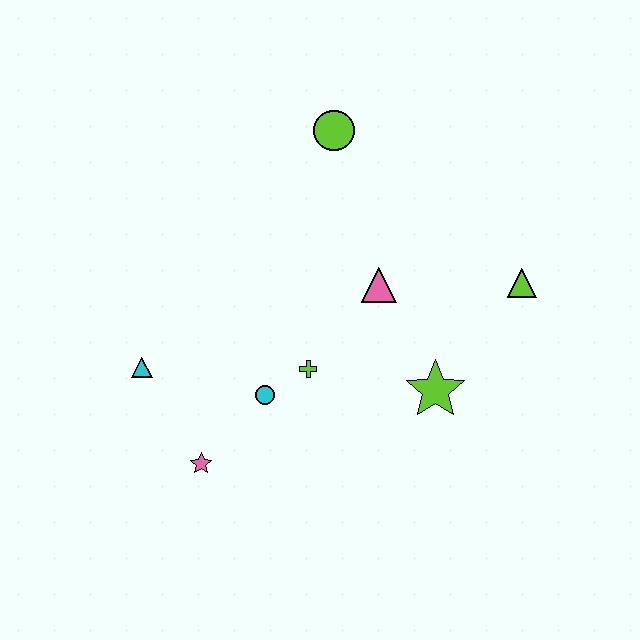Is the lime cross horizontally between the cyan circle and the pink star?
No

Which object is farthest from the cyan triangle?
The lime triangle is farthest from the cyan triangle.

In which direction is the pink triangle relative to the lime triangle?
The pink triangle is to the left of the lime triangle.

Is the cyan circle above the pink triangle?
No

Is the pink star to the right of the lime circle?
No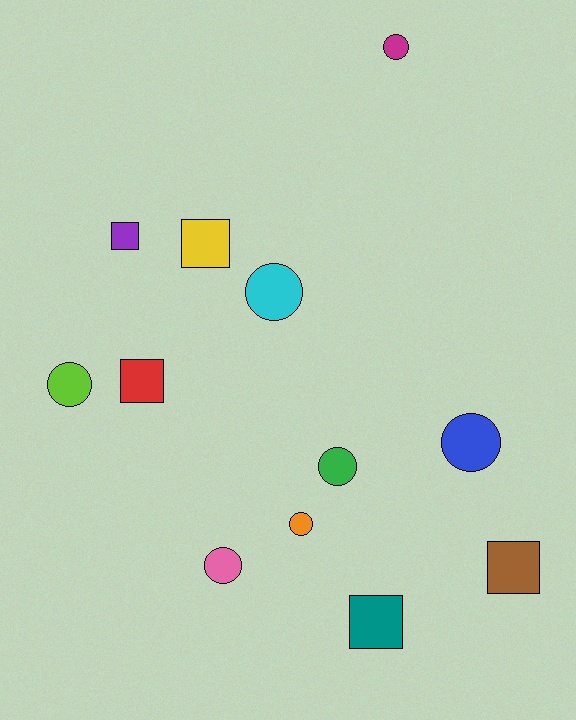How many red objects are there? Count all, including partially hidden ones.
There is 1 red object.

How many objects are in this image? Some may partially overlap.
There are 12 objects.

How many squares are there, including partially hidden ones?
There are 5 squares.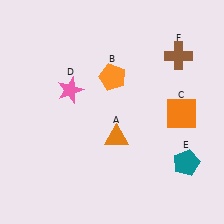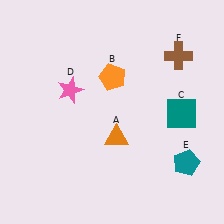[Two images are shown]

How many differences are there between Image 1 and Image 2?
There is 1 difference between the two images.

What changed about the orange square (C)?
In Image 1, C is orange. In Image 2, it changed to teal.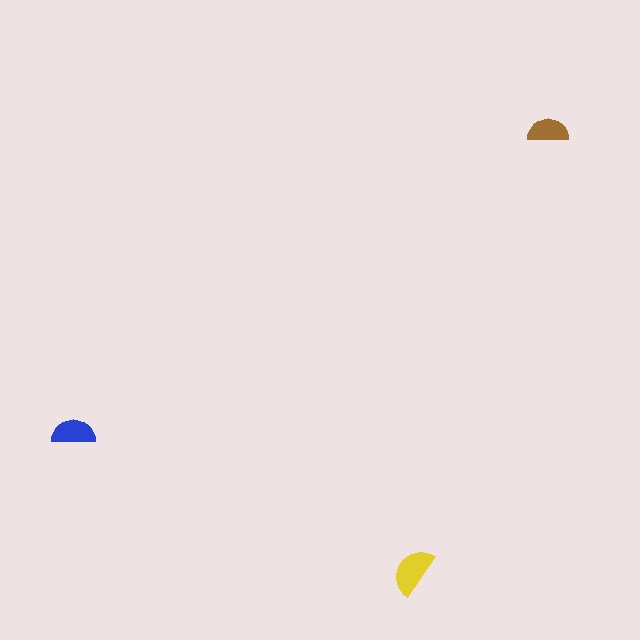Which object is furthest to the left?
The blue semicircle is leftmost.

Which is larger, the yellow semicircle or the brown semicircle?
The yellow one.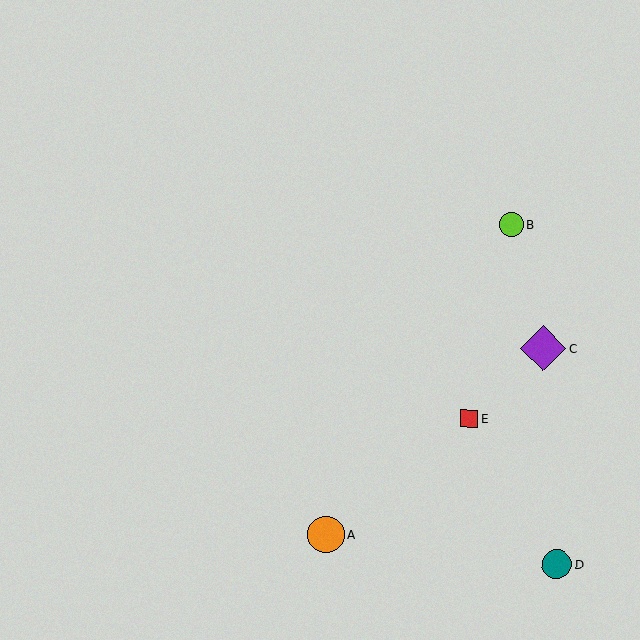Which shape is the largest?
The purple diamond (labeled C) is the largest.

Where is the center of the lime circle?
The center of the lime circle is at (511, 224).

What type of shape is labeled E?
Shape E is a red square.